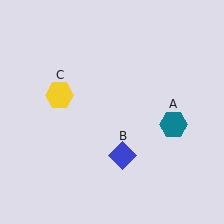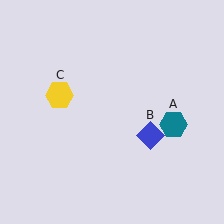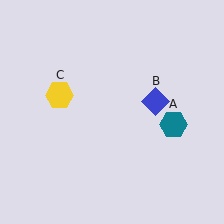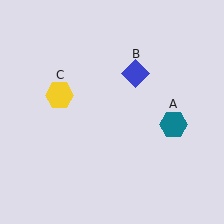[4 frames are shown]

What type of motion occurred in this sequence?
The blue diamond (object B) rotated counterclockwise around the center of the scene.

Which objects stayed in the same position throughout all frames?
Teal hexagon (object A) and yellow hexagon (object C) remained stationary.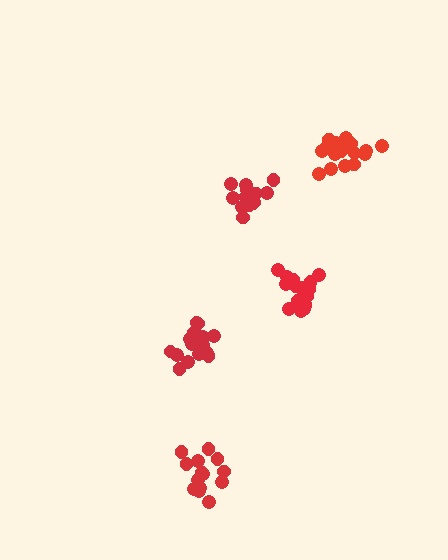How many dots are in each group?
Group 1: 19 dots, Group 2: 13 dots, Group 3: 17 dots, Group 4: 19 dots, Group 5: 14 dots (82 total).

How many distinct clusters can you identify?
There are 5 distinct clusters.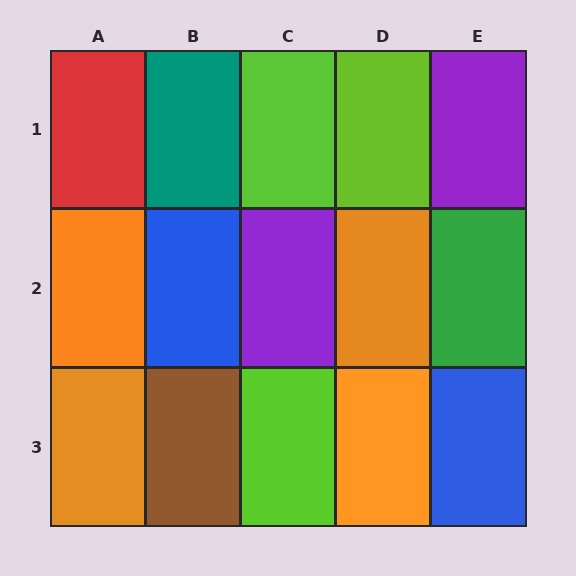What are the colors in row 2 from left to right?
Orange, blue, purple, orange, green.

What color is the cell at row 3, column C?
Lime.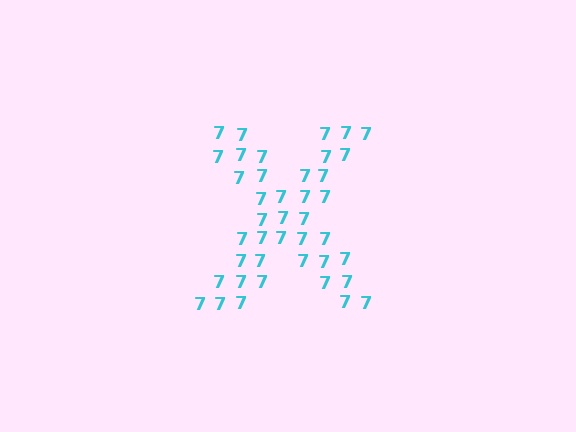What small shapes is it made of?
It is made of small digit 7's.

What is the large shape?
The large shape is the letter X.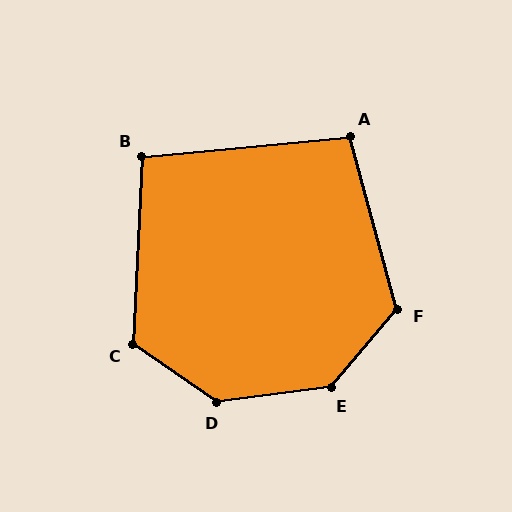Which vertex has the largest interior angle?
D, at approximately 138 degrees.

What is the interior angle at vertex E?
Approximately 138 degrees (obtuse).